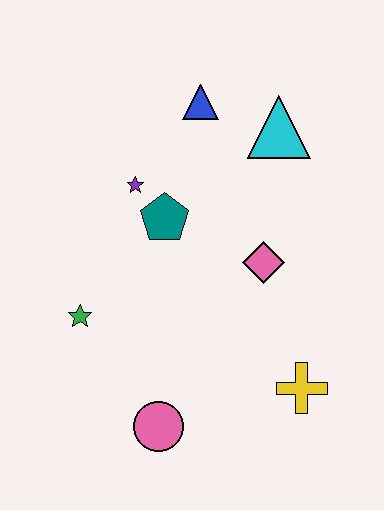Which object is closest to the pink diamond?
The teal pentagon is closest to the pink diamond.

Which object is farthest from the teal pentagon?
The yellow cross is farthest from the teal pentagon.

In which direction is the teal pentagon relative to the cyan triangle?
The teal pentagon is to the left of the cyan triangle.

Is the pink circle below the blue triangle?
Yes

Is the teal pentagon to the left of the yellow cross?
Yes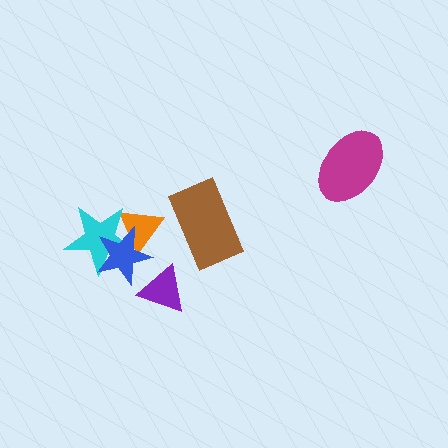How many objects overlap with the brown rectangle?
0 objects overlap with the brown rectangle.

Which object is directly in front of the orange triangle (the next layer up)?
The cyan star is directly in front of the orange triangle.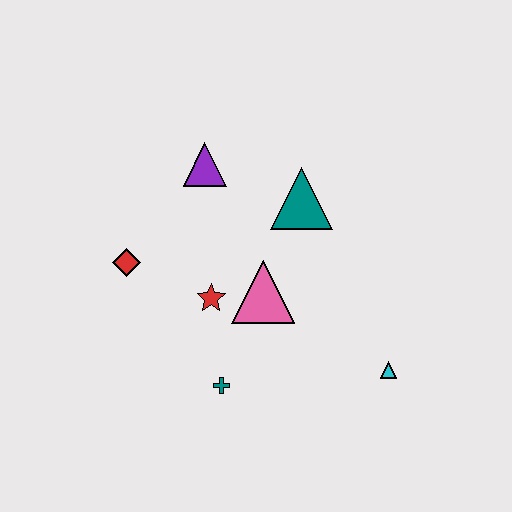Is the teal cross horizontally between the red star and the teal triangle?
Yes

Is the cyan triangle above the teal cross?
Yes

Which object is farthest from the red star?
The cyan triangle is farthest from the red star.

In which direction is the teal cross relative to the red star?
The teal cross is below the red star.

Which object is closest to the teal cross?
The red star is closest to the teal cross.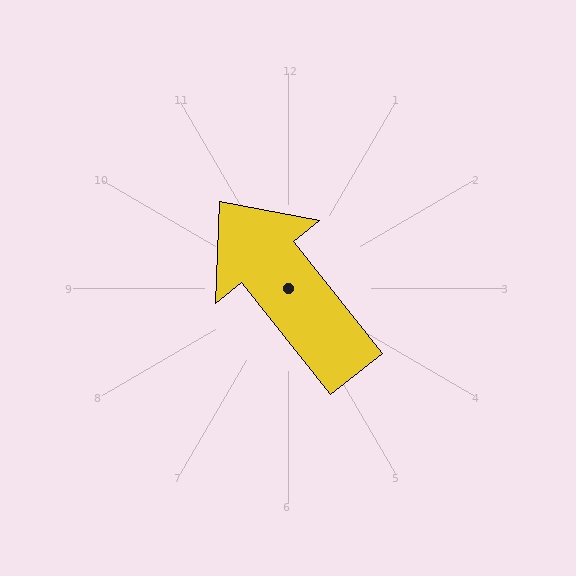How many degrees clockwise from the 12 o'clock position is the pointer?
Approximately 321 degrees.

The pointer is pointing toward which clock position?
Roughly 11 o'clock.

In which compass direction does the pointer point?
Northwest.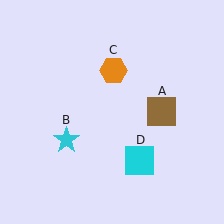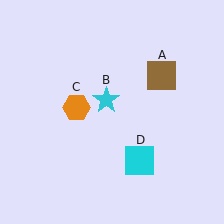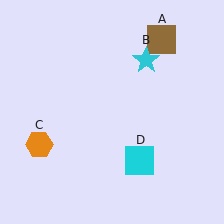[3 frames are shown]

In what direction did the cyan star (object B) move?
The cyan star (object B) moved up and to the right.